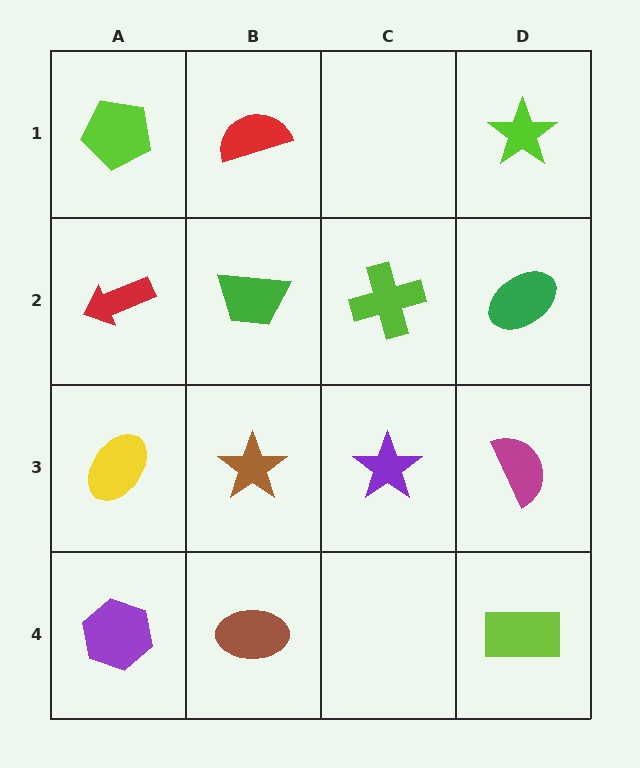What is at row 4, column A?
A purple hexagon.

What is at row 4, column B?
A brown ellipse.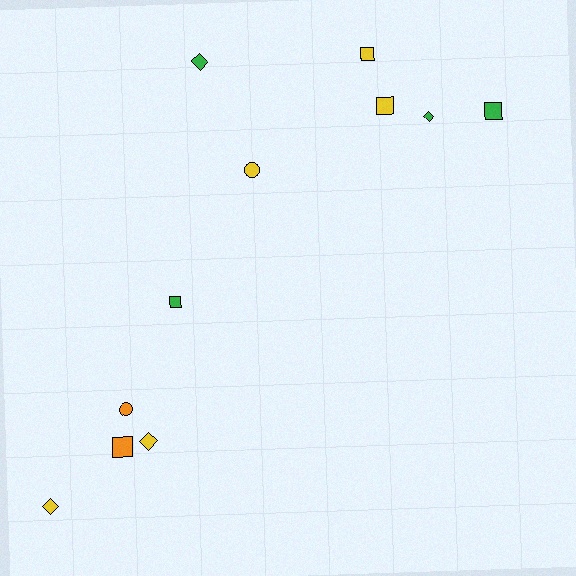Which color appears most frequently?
Yellow, with 5 objects.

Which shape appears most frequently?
Square, with 5 objects.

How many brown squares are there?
There are no brown squares.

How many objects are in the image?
There are 11 objects.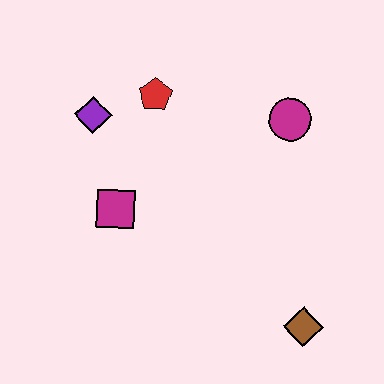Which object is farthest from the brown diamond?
The purple diamond is farthest from the brown diamond.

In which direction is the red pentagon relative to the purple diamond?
The red pentagon is to the right of the purple diamond.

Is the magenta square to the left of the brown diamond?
Yes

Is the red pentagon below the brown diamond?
No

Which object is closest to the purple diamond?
The red pentagon is closest to the purple diamond.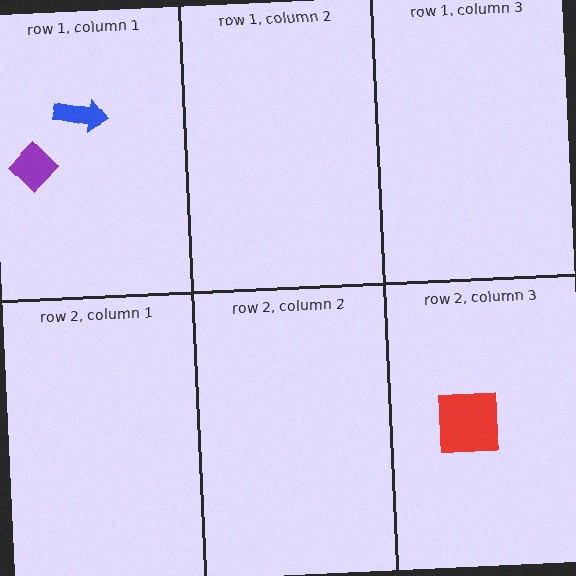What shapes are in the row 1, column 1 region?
The purple diamond, the blue arrow.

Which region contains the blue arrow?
The row 1, column 1 region.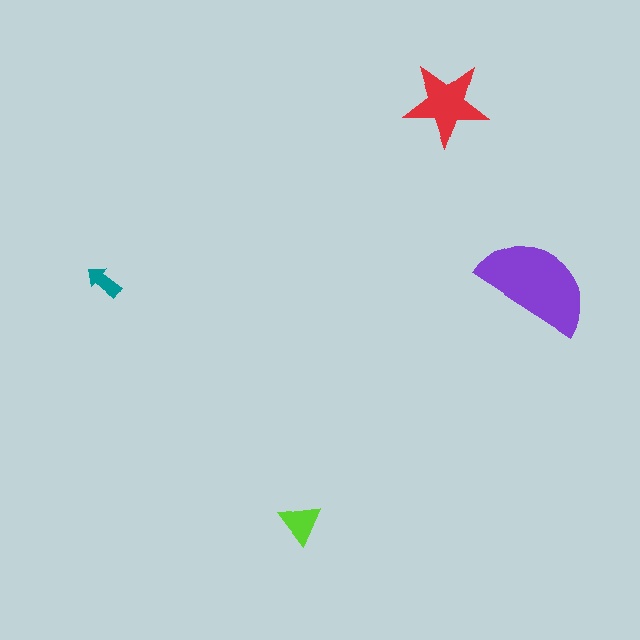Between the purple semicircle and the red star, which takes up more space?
The purple semicircle.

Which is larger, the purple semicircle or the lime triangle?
The purple semicircle.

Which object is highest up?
The red star is topmost.